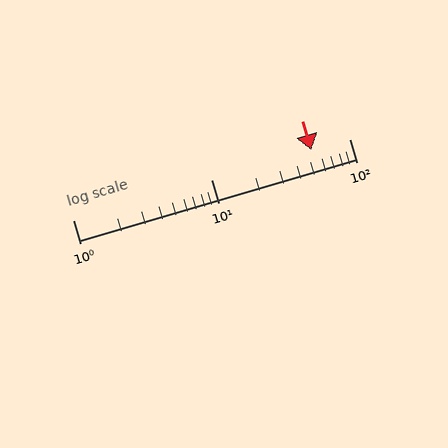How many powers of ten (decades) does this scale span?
The scale spans 2 decades, from 1 to 100.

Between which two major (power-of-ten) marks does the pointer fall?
The pointer is between 10 and 100.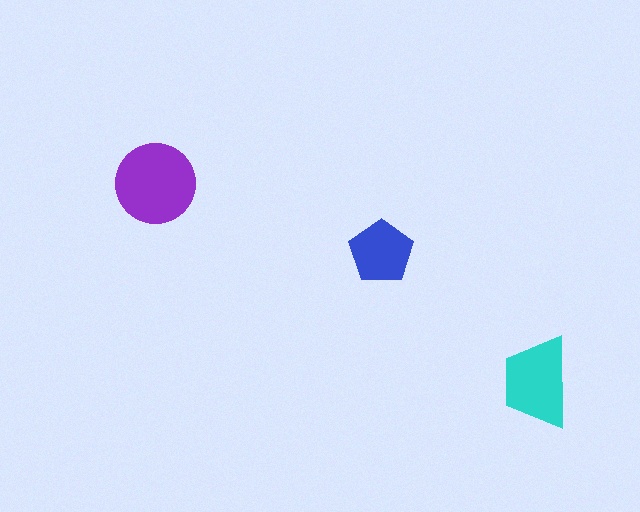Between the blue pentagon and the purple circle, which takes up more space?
The purple circle.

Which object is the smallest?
The blue pentagon.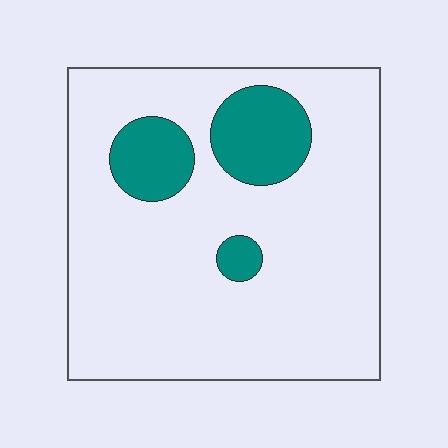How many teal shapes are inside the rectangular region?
3.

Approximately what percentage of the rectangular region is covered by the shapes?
Approximately 15%.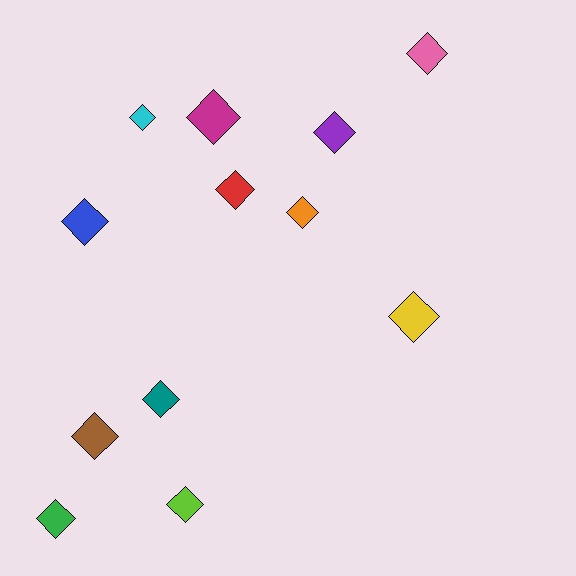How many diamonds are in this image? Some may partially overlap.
There are 12 diamonds.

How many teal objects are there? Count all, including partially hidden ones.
There is 1 teal object.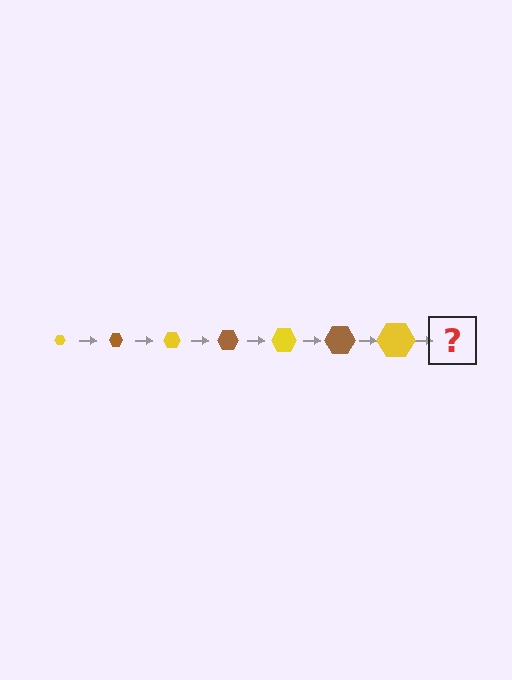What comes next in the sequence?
The next element should be a brown hexagon, larger than the previous one.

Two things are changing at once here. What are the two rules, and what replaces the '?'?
The two rules are that the hexagon grows larger each step and the color cycles through yellow and brown. The '?' should be a brown hexagon, larger than the previous one.